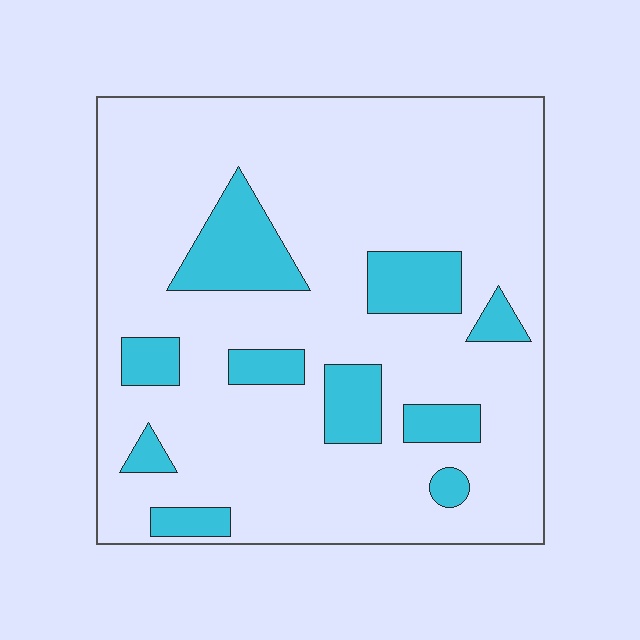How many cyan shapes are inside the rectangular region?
10.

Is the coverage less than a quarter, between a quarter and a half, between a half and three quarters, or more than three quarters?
Less than a quarter.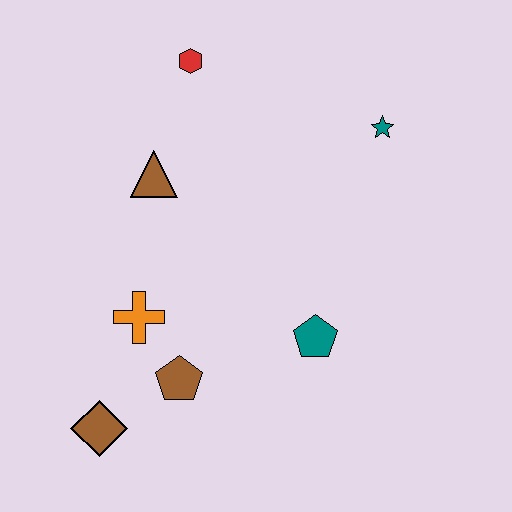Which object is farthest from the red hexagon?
The brown diamond is farthest from the red hexagon.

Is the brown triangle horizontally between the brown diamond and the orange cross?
No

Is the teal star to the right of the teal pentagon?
Yes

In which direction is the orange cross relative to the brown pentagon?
The orange cross is above the brown pentagon.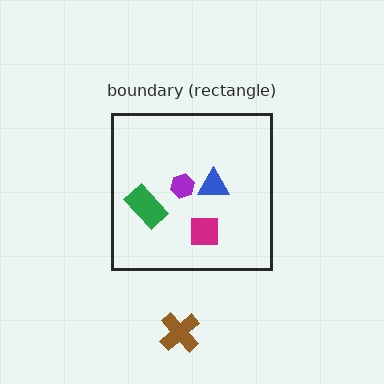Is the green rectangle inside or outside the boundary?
Inside.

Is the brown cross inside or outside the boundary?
Outside.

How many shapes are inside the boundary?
4 inside, 1 outside.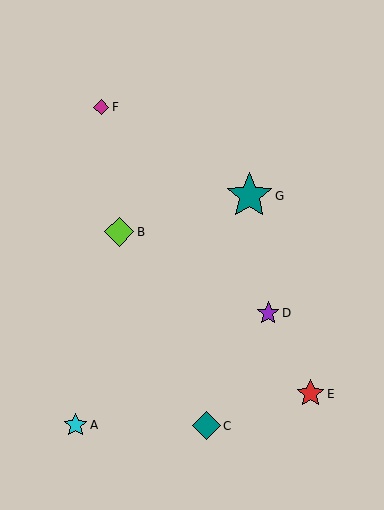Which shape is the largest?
The teal star (labeled G) is the largest.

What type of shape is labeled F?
Shape F is a magenta diamond.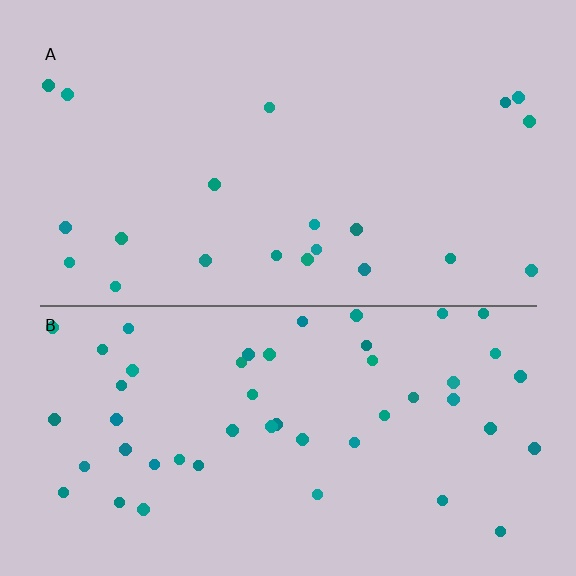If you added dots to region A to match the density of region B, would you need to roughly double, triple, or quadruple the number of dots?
Approximately double.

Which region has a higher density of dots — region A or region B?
B (the bottom).